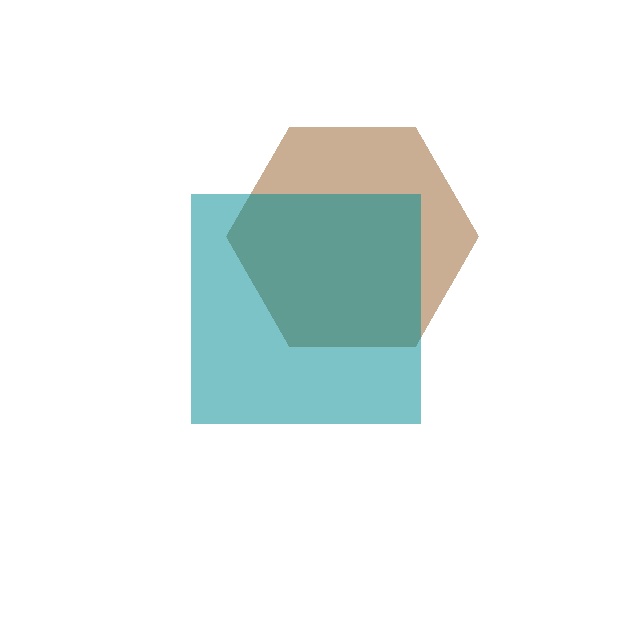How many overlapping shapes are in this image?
There are 2 overlapping shapes in the image.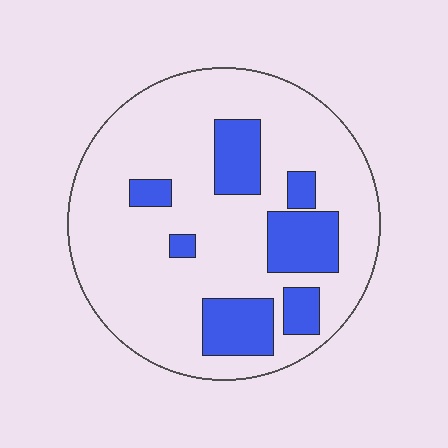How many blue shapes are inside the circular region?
7.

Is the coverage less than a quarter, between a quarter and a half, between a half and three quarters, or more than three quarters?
Less than a quarter.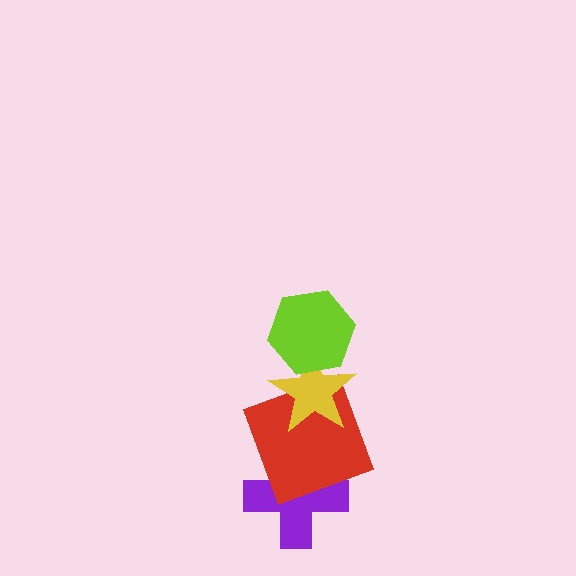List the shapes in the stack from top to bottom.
From top to bottom: the lime hexagon, the yellow star, the red square, the purple cross.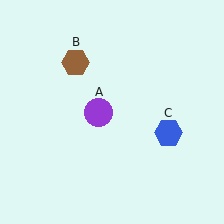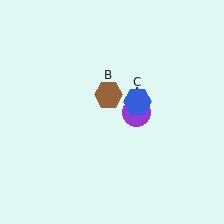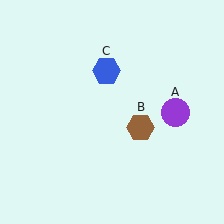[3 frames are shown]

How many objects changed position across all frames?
3 objects changed position: purple circle (object A), brown hexagon (object B), blue hexagon (object C).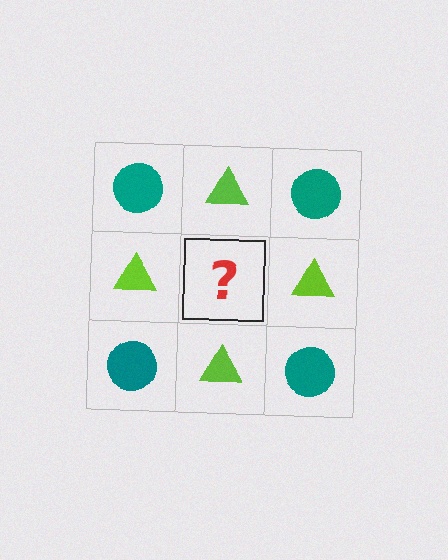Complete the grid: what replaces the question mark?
The question mark should be replaced with a teal circle.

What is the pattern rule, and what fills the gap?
The rule is that it alternates teal circle and lime triangle in a checkerboard pattern. The gap should be filled with a teal circle.